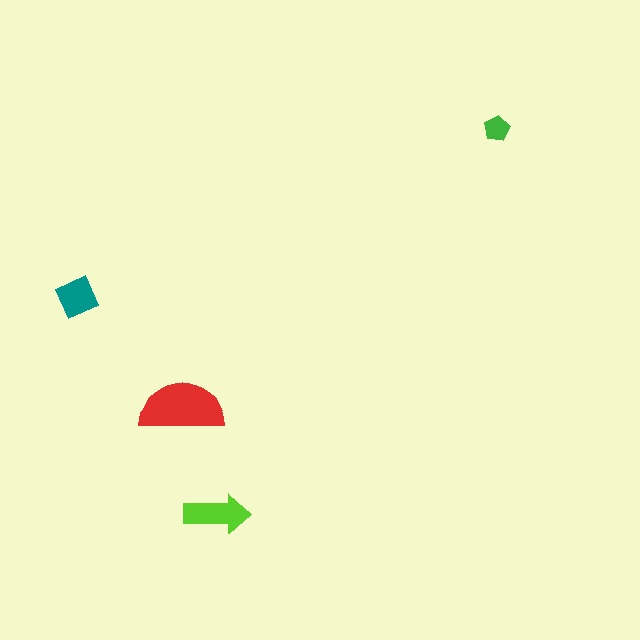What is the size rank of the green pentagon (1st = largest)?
4th.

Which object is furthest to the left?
The teal square is leftmost.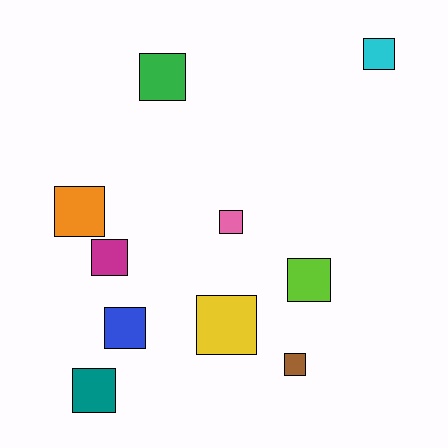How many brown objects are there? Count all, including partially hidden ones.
There is 1 brown object.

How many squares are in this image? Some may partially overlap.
There are 10 squares.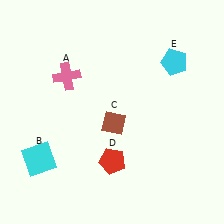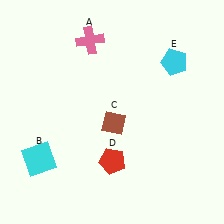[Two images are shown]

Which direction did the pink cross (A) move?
The pink cross (A) moved up.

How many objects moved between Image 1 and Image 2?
1 object moved between the two images.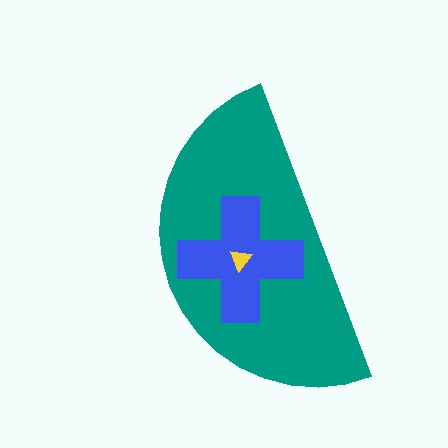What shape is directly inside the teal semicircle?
The blue cross.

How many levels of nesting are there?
3.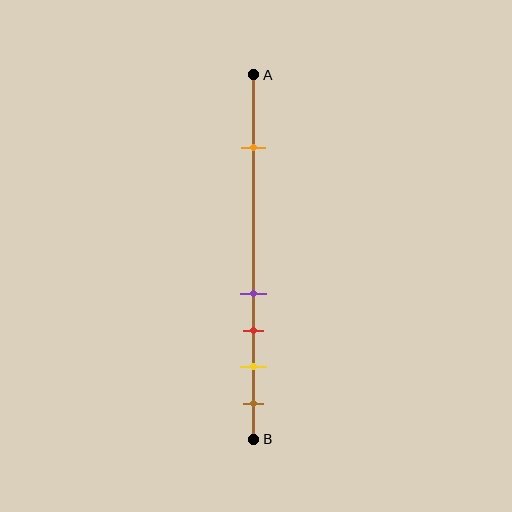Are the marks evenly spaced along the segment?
No, the marks are not evenly spaced.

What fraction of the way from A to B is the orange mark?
The orange mark is approximately 20% (0.2) of the way from A to B.